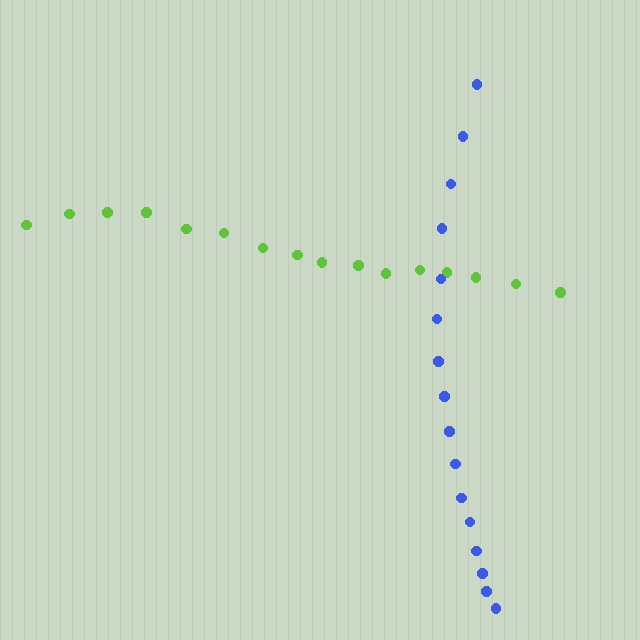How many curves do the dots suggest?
There are 2 distinct paths.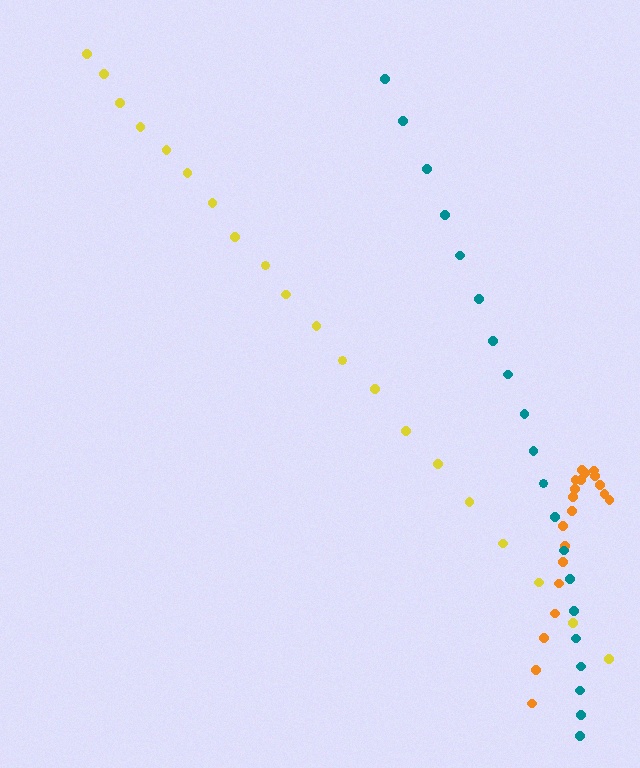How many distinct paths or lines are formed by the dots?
There are 3 distinct paths.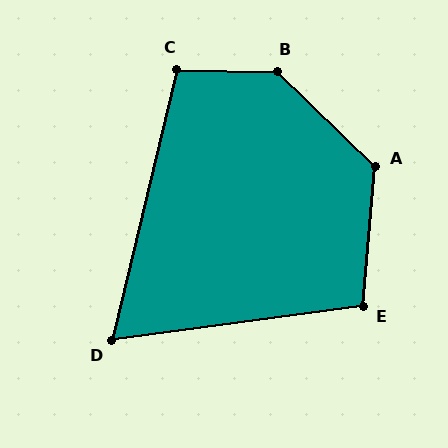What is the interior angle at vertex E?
Approximately 103 degrees (obtuse).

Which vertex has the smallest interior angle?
D, at approximately 69 degrees.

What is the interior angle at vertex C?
Approximately 102 degrees (obtuse).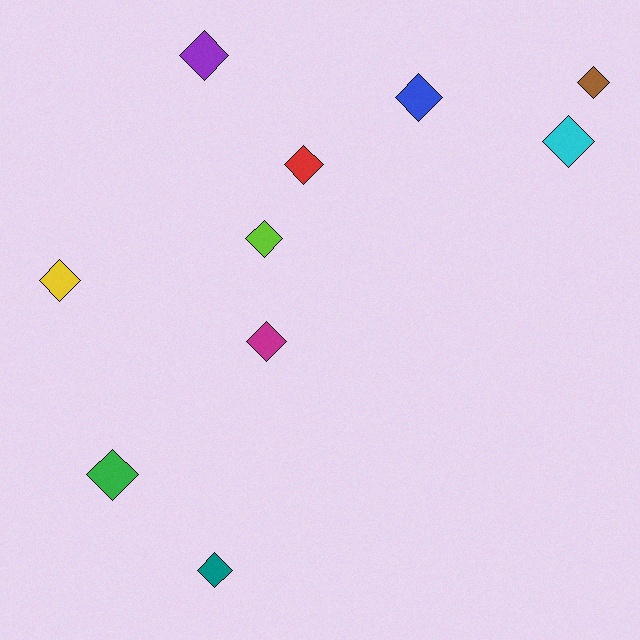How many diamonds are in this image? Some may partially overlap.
There are 10 diamonds.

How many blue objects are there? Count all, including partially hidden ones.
There is 1 blue object.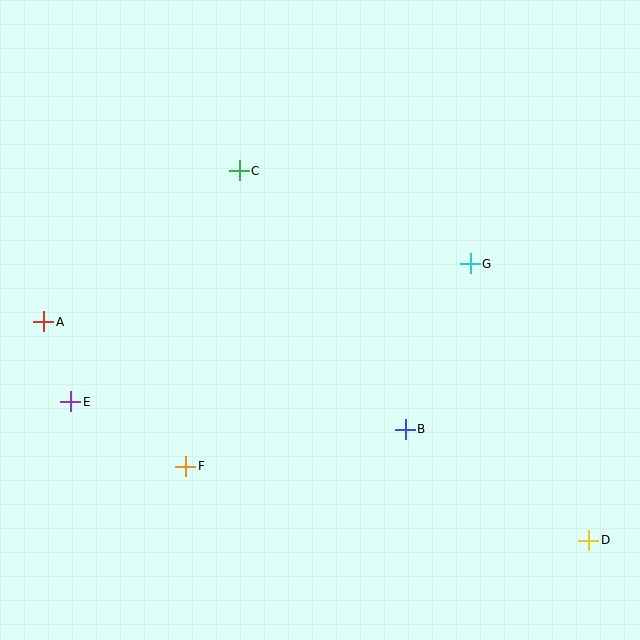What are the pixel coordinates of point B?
Point B is at (405, 429).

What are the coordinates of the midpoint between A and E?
The midpoint between A and E is at (57, 362).